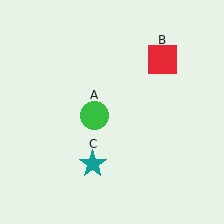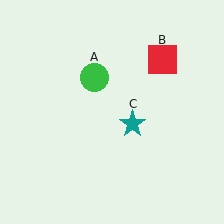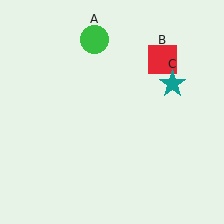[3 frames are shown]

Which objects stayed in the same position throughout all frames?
Red square (object B) remained stationary.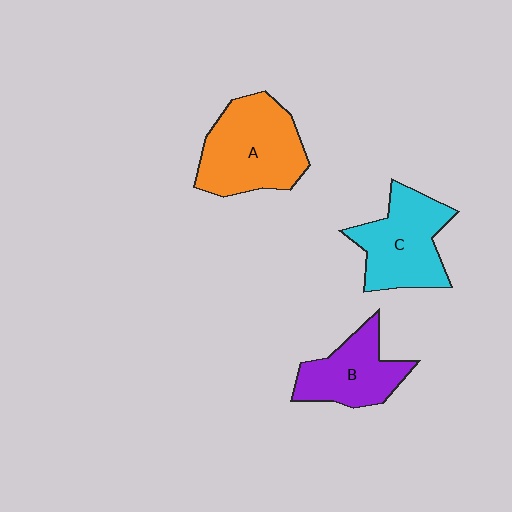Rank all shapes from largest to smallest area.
From largest to smallest: A (orange), C (cyan), B (purple).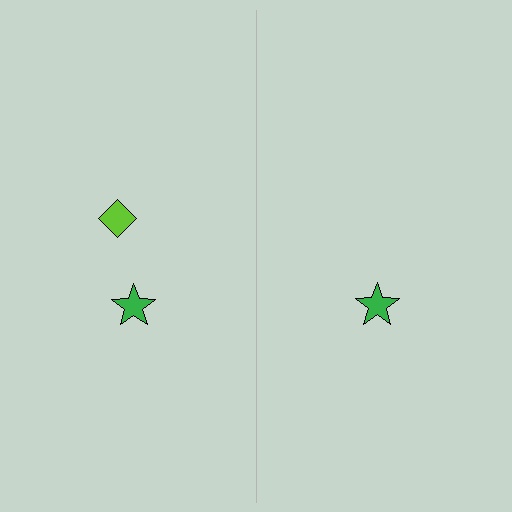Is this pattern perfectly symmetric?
No, the pattern is not perfectly symmetric. A lime diamond is missing from the right side.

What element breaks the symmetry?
A lime diamond is missing from the right side.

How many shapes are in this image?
There are 3 shapes in this image.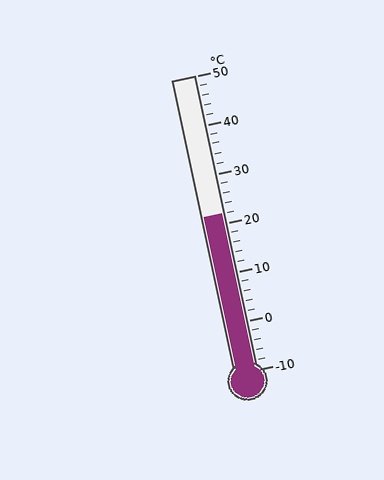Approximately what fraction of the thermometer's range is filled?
The thermometer is filled to approximately 55% of its range.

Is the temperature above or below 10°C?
The temperature is above 10°C.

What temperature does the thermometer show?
The thermometer shows approximately 22°C.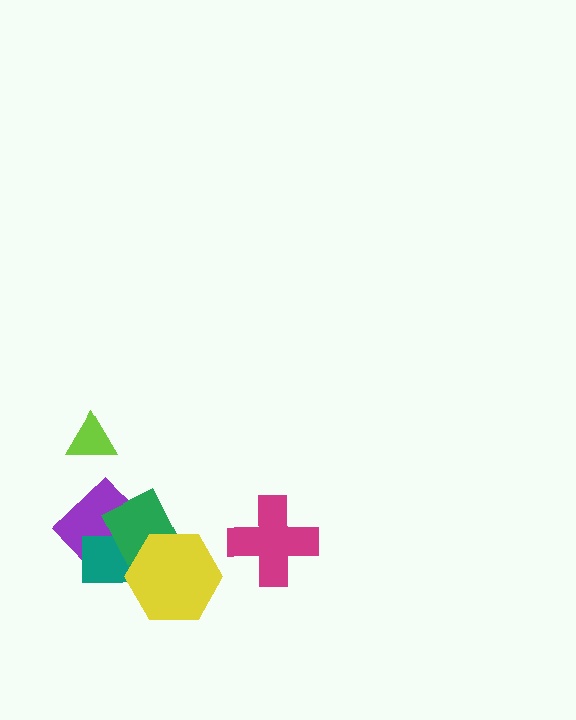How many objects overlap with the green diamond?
3 objects overlap with the green diamond.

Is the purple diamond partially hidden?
Yes, it is partially covered by another shape.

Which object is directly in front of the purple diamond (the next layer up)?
The teal rectangle is directly in front of the purple diamond.